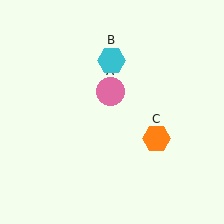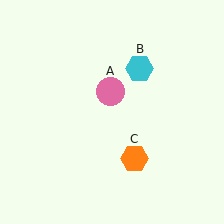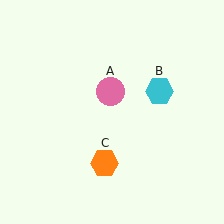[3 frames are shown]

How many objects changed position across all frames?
2 objects changed position: cyan hexagon (object B), orange hexagon (object C).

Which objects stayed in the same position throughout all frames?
Pink circle (object A) remained stationary.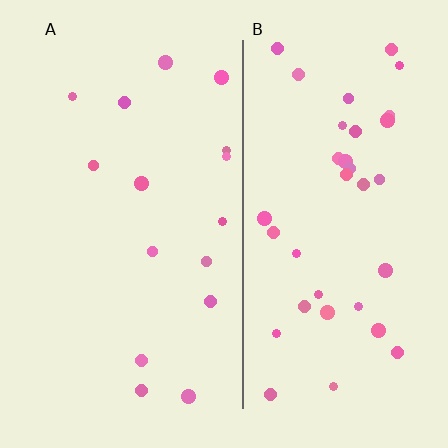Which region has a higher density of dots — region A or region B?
B (the right).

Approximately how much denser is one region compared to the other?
Approximately 2.3× — region B over region A.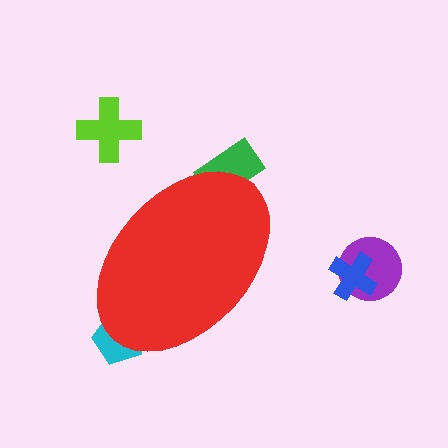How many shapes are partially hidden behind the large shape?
2 shapes are partially hidden.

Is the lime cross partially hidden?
No, the lime cross is fully visible.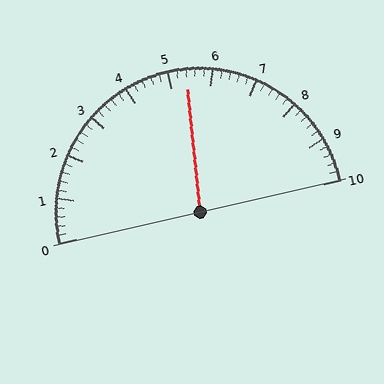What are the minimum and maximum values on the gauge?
The gauge ranges from 0 to 10.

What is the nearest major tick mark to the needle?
The nearest major tick mark is 5.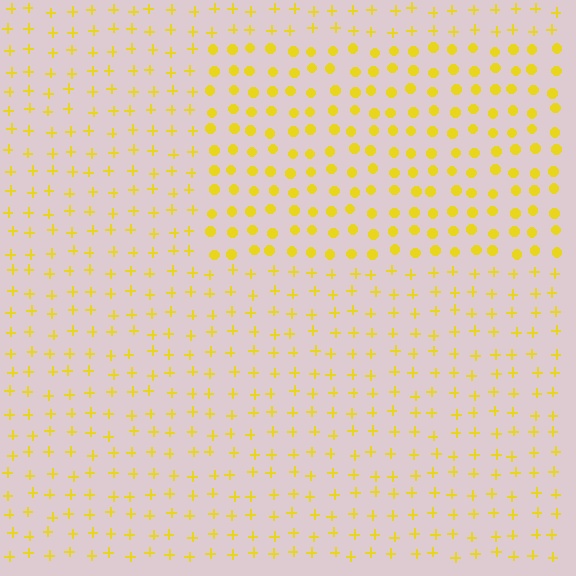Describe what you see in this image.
The image is filled with small yellow elements arranged in a uniform grid. A rectangle-shaped region contains circles, while the surrounding area contains plus signs. The boundary is defined purely by the change in element shape.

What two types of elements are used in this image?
The image uses circles inside the rectangle region and plus signs outside it.